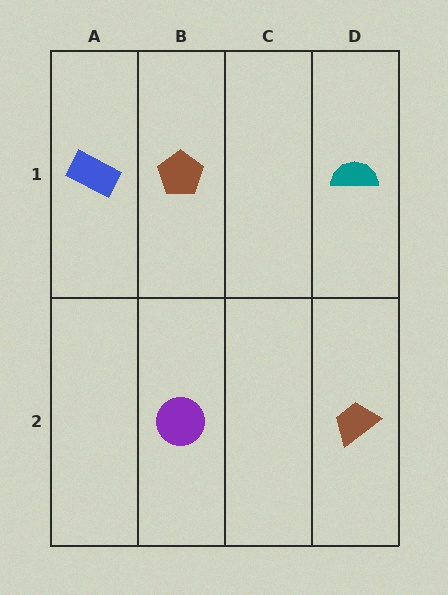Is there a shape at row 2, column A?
No, that cell is empty.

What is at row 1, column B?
A brown pentagon.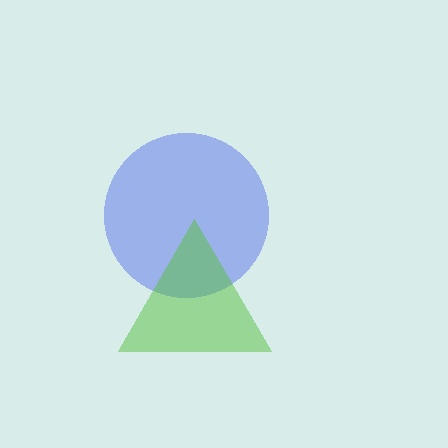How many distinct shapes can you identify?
There are 2 distinct shapes: a blue circle, a lime triangle.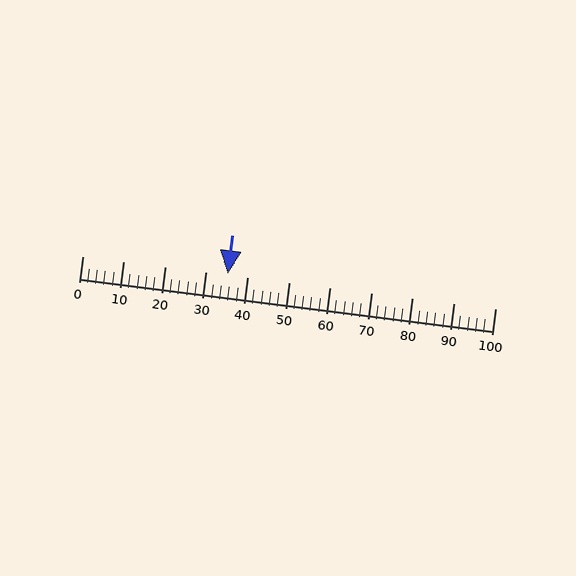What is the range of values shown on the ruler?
The ruler shows values from 0 to 100.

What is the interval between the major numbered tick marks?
The major tick marks are spaced 10 units apart.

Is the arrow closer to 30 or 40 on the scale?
The arrow is closer to 40.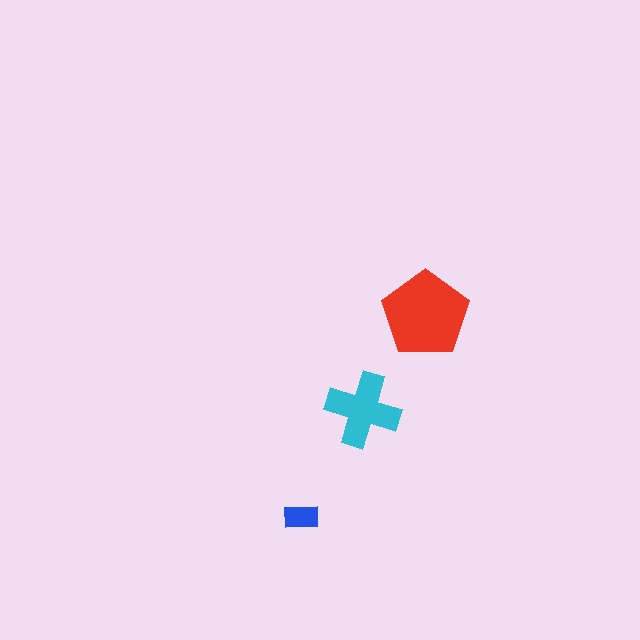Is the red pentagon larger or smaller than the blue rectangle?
Larger.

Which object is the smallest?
The blue rectangle.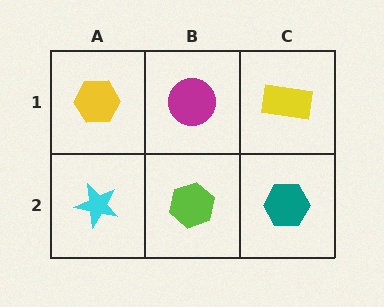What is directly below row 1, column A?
A cyan star.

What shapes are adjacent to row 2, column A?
A yellow hexagon (row 1, column A), a lime hexagon (row 2, column B).